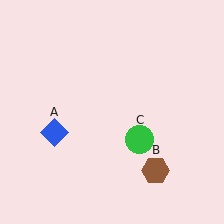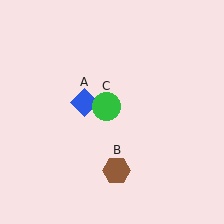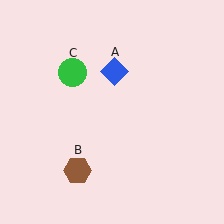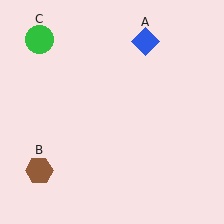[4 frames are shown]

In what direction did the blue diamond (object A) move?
The blue diamond (object A) moved up and to the right.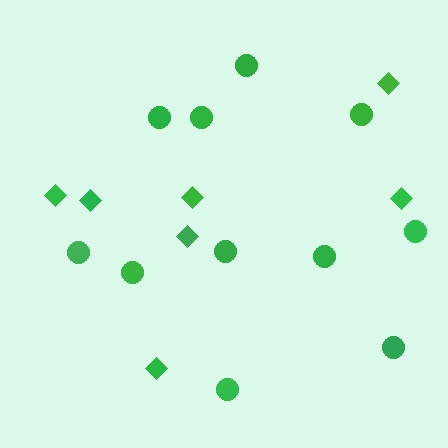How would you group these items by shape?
There are 2 groups: one group of diamonds (7) and one group of circles (11).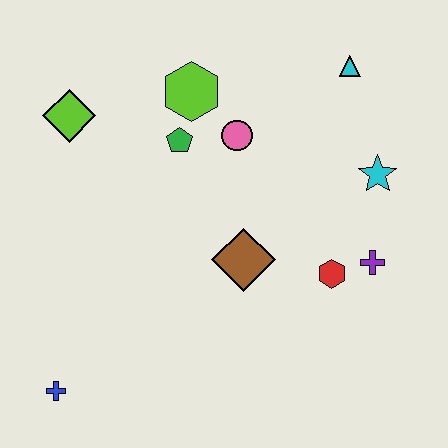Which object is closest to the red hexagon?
The purple cross is closest to the red hexagon.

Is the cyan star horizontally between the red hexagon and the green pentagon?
No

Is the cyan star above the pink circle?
No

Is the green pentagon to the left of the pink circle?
Yes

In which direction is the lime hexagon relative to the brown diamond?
The lime hexagon is above the brown diamond.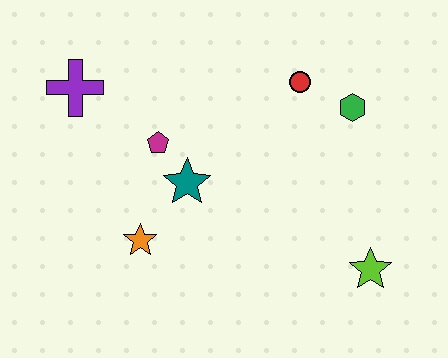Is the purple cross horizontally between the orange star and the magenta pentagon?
No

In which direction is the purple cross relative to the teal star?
The purple cross is to the left of the teal star.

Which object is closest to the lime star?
The green hexagon is closest to the lime star.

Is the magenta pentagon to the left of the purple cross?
No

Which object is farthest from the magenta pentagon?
The lime star is farthest from the magenta pentagon.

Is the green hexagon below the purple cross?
Yes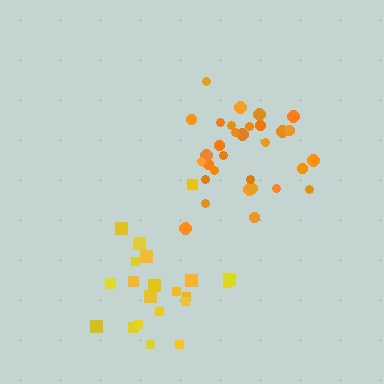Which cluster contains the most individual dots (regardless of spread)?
Orange (31).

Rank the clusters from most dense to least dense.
orange, yellow.